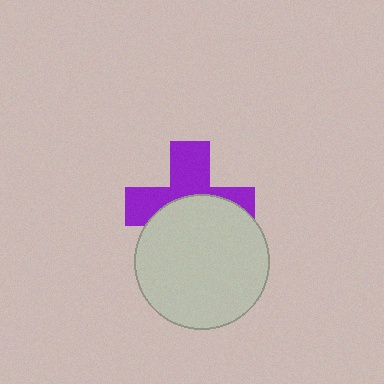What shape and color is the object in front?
The object in front is a light gray circle.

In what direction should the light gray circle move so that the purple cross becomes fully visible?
The light gray circle should move down. That is the shortest direction to clear the overlap and leave the purple cross fully visible.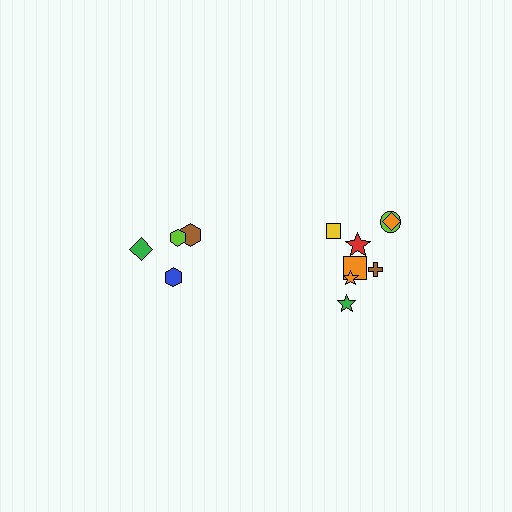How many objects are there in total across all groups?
There are 12 objects.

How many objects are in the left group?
There are 4 objects.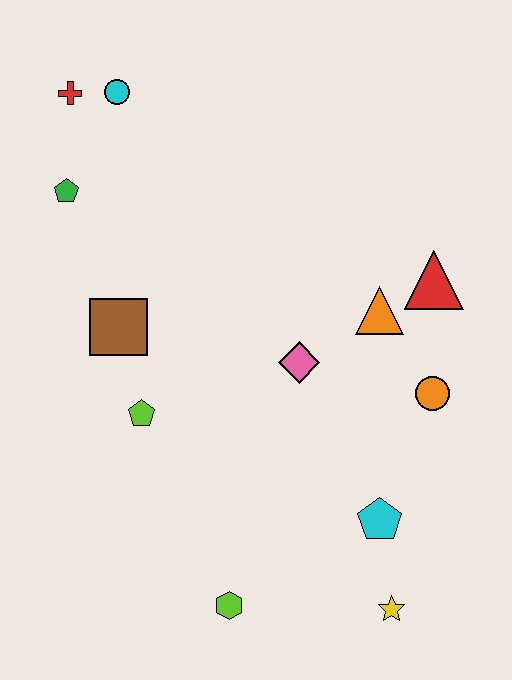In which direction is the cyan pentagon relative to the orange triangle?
The cyan pentagon is below the orange triangle.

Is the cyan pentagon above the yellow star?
Yes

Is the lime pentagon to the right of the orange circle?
No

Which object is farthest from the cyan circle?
The yellow star is farthest from the cyan circle.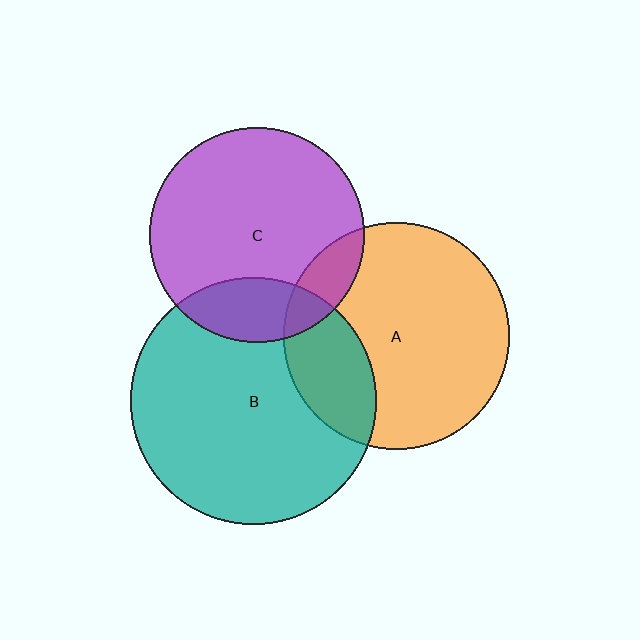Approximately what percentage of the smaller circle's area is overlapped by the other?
Approximately 20%.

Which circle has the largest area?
Circle B (teal).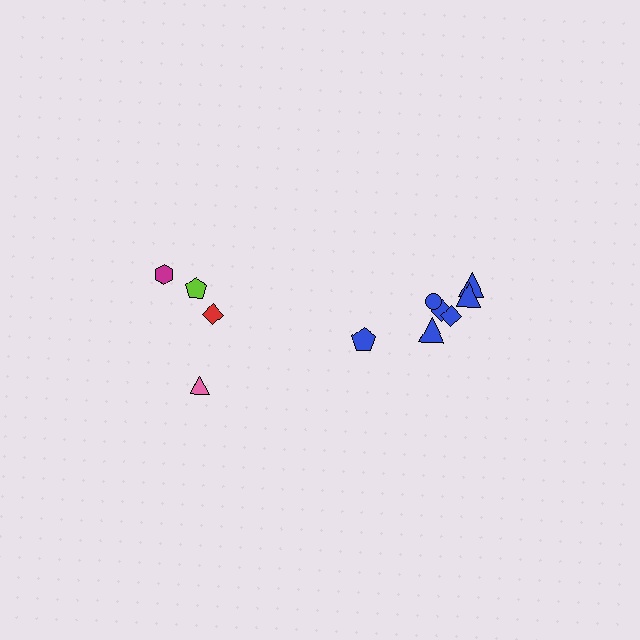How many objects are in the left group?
There are 4 objects.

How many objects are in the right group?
There are 7 objects.